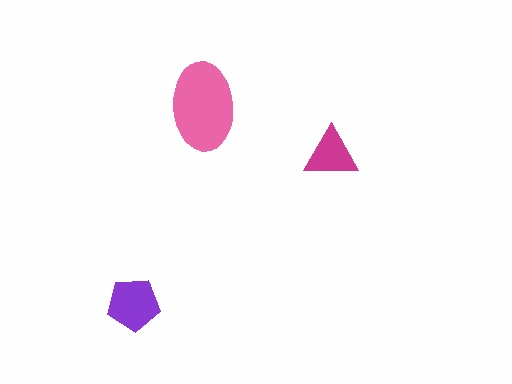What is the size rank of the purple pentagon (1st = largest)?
2nd.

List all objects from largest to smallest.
The pink ellipse, the purple pentagon, the magenta triangle.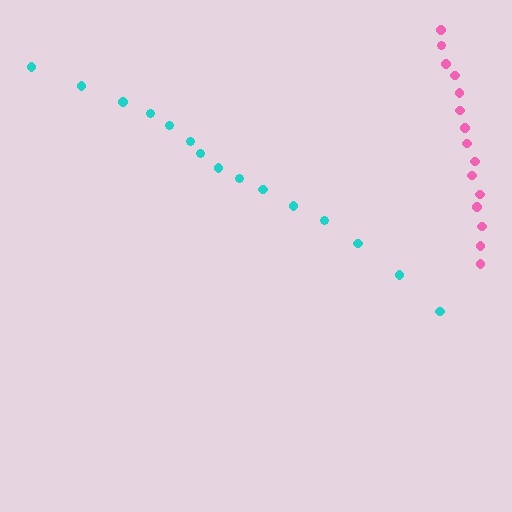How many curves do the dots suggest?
There are 2 distinct paths.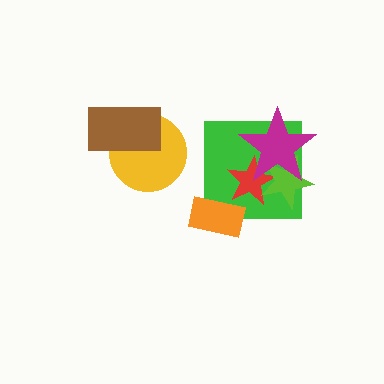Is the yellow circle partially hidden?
Yes, it is partially covered by another shape.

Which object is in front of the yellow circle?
The brown rectangle is in front of the yellow circle.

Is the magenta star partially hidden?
No, no other shape covers it.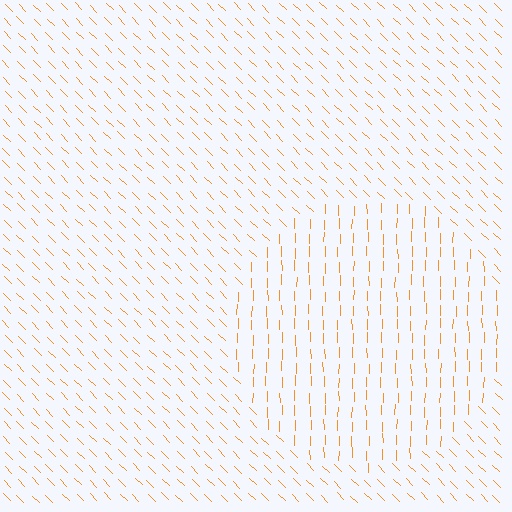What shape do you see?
I see a circle.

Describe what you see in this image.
The image is filled with small orange line segments. A circle region in the image has lines oriented differently from the surrounding lines, creating a visible texture boundary.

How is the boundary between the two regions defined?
The boundary is defined purely by a change in line orientation (approximately 45 degrees difference). All lines are the same color and thickness.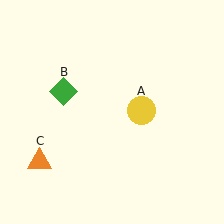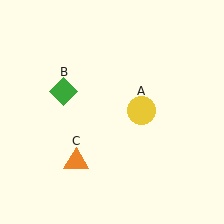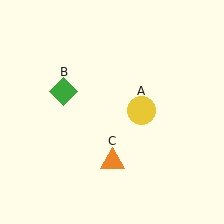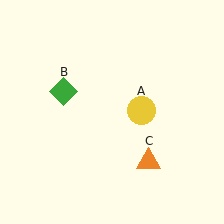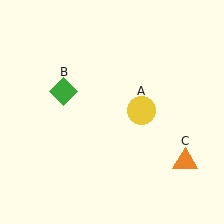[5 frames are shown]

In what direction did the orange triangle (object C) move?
The orange triangle (object C) moved right.